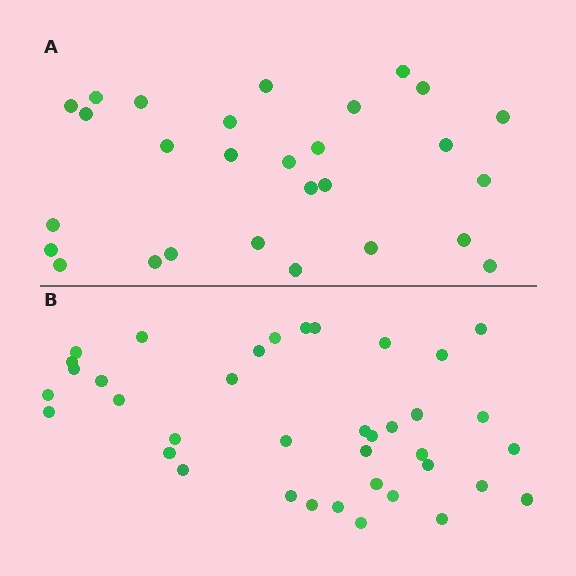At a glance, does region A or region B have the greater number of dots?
Region B (the bottom region) has more dots.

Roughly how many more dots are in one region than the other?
Region B has roughly 10 or so more dots than region A.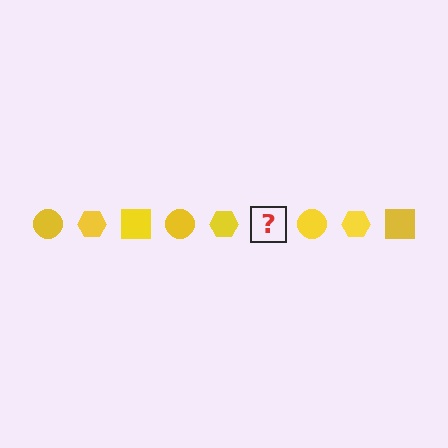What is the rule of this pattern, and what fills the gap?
The rule is that the pattern cycles through circle, hexagon, square shapes in yellow. The gap should be filled with a yellow square.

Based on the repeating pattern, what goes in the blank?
The blank should be a yellow square.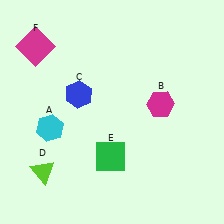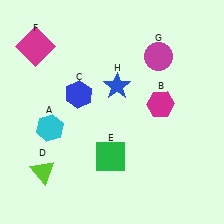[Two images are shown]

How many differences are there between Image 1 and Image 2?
There are 2 differences between the two images.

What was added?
A magenta circle (G), a blue star (H) were added in Image 2.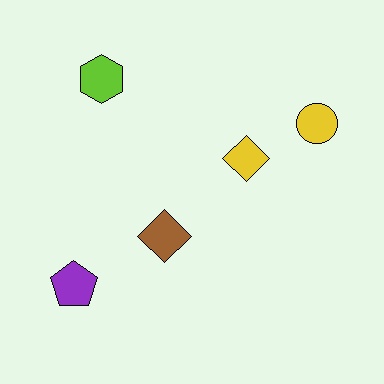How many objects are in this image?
There are 5 objects.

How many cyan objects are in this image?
There are no cyan objects.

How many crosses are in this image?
There are no crosses.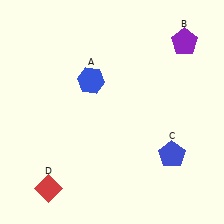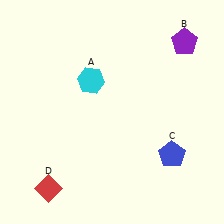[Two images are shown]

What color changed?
The hexagon (A) changed from blue in Image 1 to cyan in Image 2.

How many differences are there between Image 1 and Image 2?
There is 1 difference between the two images.